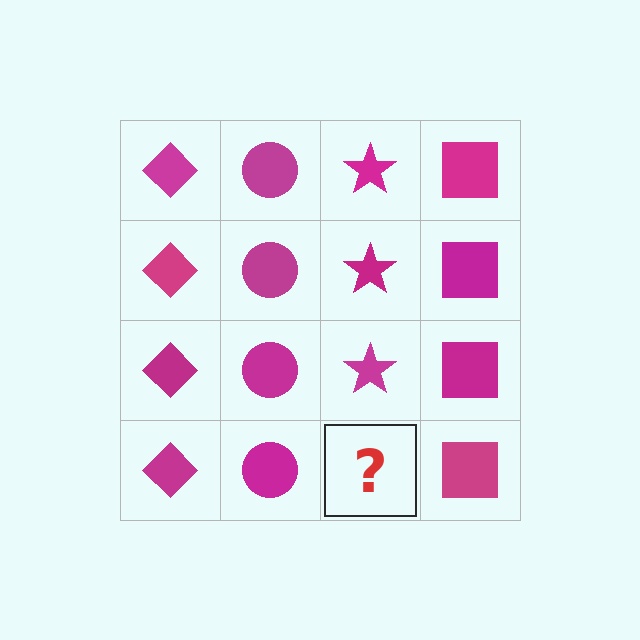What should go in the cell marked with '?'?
The missing cell should contain a magenta star.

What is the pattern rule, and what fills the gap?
The rule is that each column has a consistent shape. The gap should be filled with a magenta star.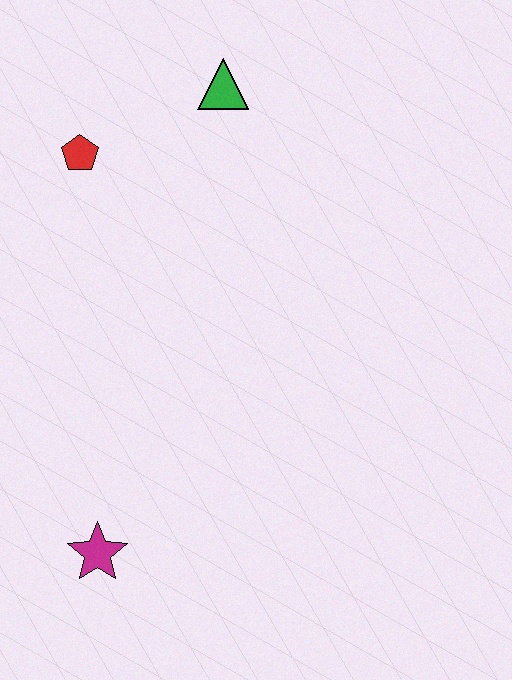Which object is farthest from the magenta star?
The green triangle is farthest from the magenta star.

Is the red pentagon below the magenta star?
No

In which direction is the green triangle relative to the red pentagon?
The green triangle is to the right of the red pentagon.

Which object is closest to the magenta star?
The red pentagon is closest to the magenta star.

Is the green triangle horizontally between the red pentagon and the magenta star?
No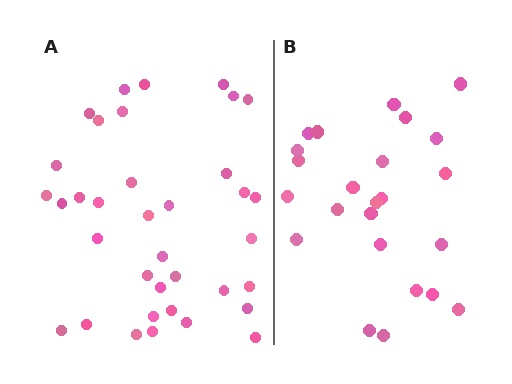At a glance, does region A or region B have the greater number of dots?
Region A (the left region) has more dots.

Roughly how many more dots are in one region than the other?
Region A has roughly 12 or so more dots than region B.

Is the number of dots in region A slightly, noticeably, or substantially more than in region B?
Region A has substantially more. The ratio is roughly 1.5 to 1.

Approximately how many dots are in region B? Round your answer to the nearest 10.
About 20 dots. (The exact count is 24, which rounds to 20.)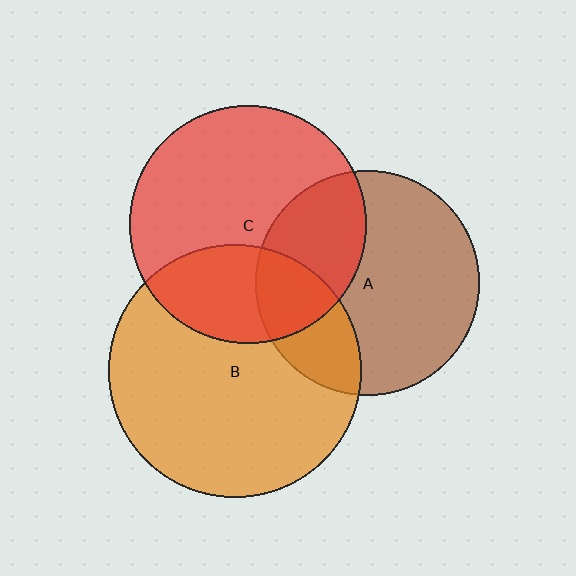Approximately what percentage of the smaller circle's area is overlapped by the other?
Approximately 35%.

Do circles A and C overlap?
Yes.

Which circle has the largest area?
Circle B (orange).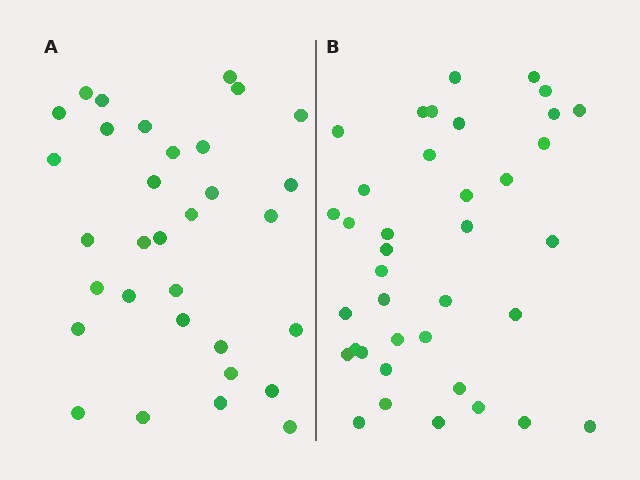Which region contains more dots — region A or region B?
Region B (the right region) has more dots.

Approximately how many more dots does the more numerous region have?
Region B has about 6 more dots than region A.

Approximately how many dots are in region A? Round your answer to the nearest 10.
About 30 dots. (The exact count is 32, which rounds to 30.)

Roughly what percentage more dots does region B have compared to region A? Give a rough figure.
About 20% more.